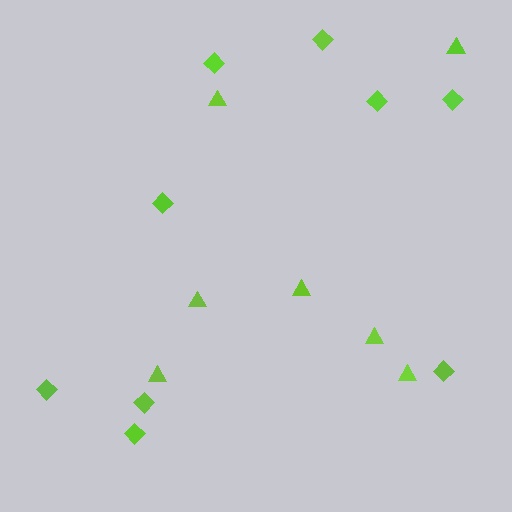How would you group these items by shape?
There are 2 groups: one group of triangles (7) and one group of diamonds (9).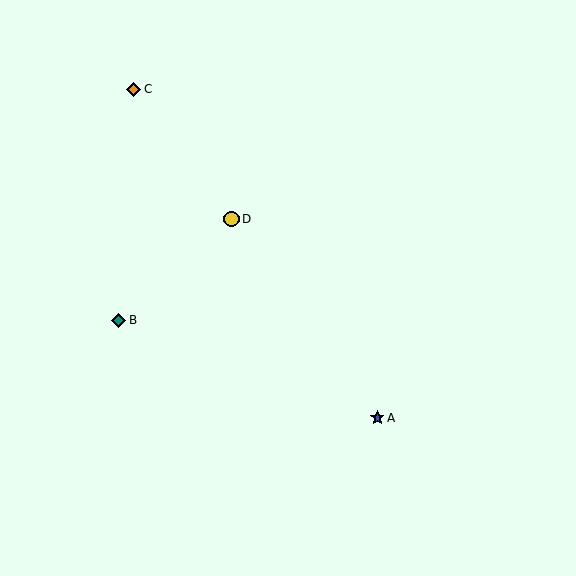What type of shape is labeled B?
Shape B is a teal diamond.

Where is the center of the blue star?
The center of the blue star is at (377, 418).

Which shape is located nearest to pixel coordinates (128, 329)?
The teal diamond (labeled B) at (119, 320) is nearest to that location.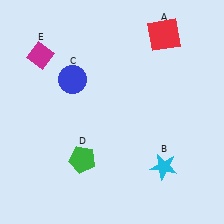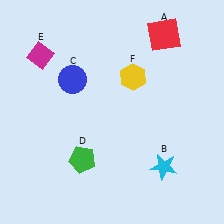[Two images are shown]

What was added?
A yellow hexagon (F) was added in Image 2.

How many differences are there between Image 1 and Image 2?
There is 1 difference between the two images.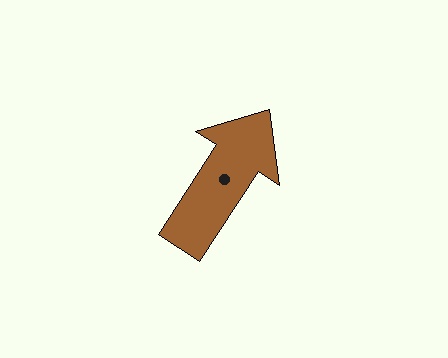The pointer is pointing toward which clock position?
Roughly 1 o'clock.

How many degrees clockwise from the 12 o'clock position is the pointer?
Approximately 33 degrees.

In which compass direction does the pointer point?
Northeast.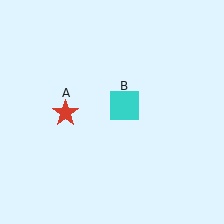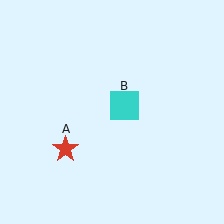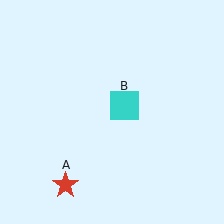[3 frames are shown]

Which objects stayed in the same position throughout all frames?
Cyan square (object B) remained stationary.